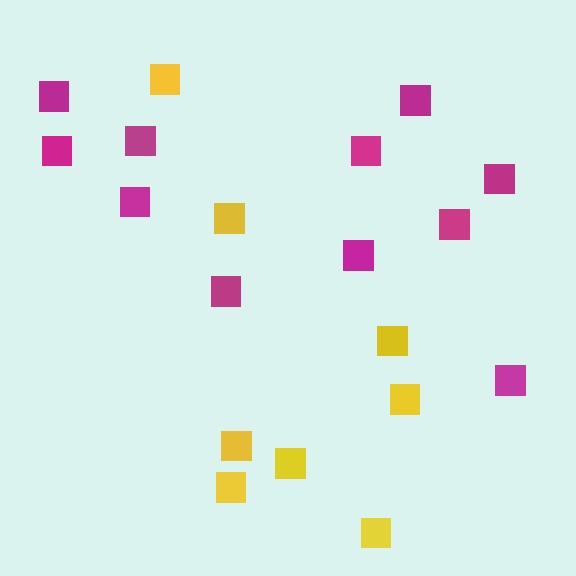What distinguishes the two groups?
There are 2 groups: one group of magenta squares (11) and one group of yellow squares (8).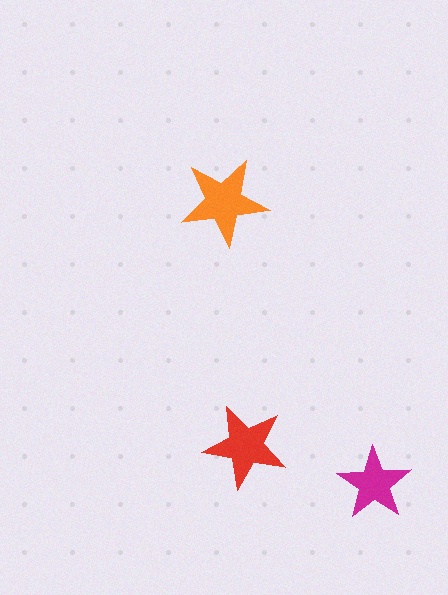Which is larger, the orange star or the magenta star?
The orange one.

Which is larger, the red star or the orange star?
The orange one.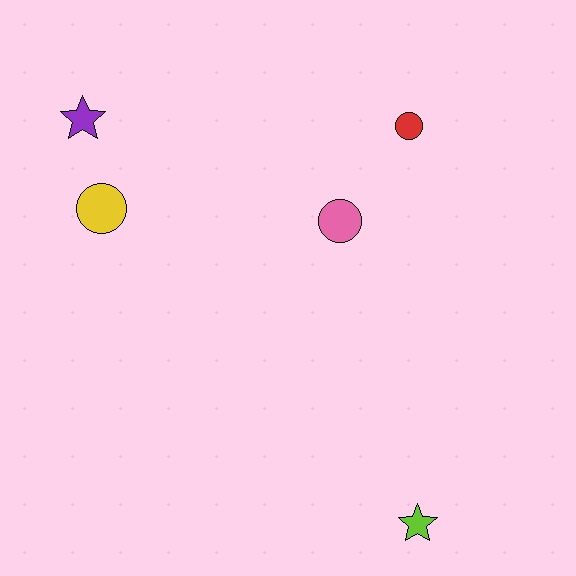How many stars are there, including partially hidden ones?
There are 2 stars.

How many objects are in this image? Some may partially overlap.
There are 5 objects.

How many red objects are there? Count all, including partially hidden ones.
There is 1 red object.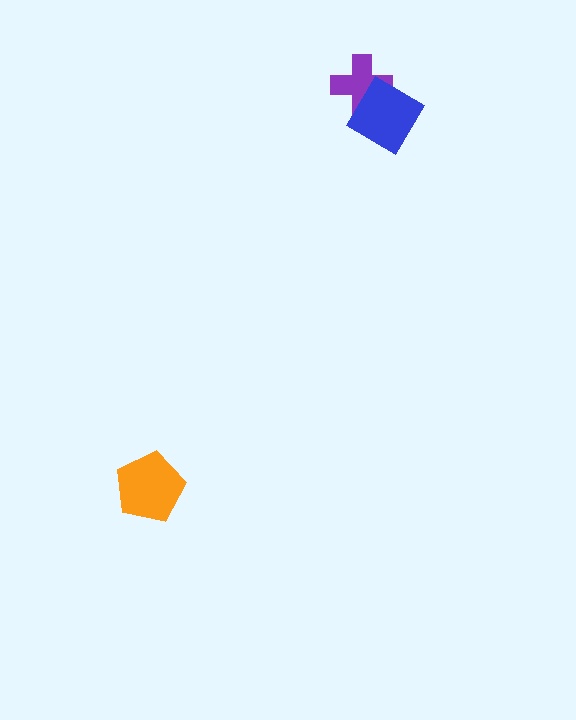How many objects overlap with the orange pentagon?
0 objects overlap with the orange pentagon.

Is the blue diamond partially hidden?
No, no other shape covers it.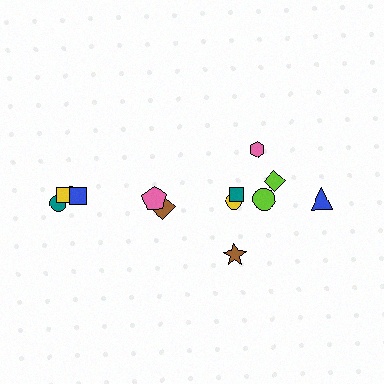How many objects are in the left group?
There are 5 objects.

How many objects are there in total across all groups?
There are 12 objects.